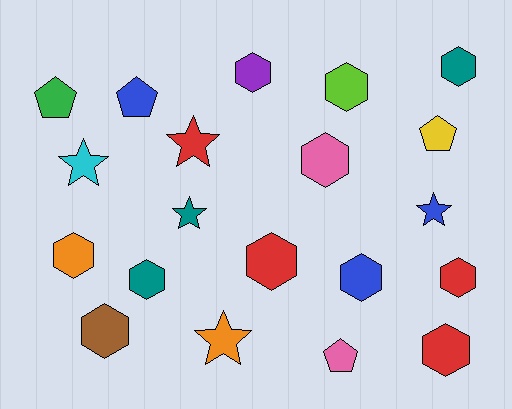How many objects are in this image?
There are 20 objects.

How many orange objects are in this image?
There are 2 orange objects.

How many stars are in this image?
There are 5 stars.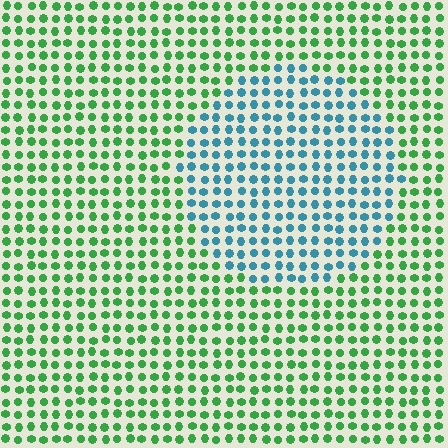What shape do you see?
I see a circle.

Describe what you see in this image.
The image is filled with small green elements in a uniform arrangement. A circle-shaped region is visible where the elements are tinted to a slightly different hue, forming a subtle color boundary.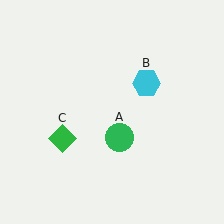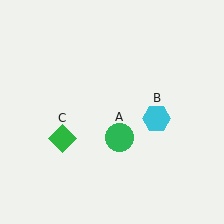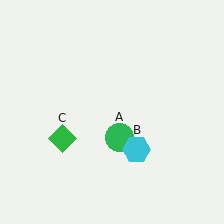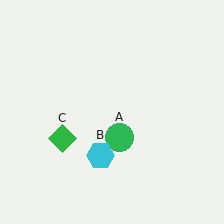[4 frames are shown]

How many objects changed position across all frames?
1 object changed position: cyan hexagon (object B).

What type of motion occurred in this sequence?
The cyan hexagon (object B) rotated clockwise around the center of the scene.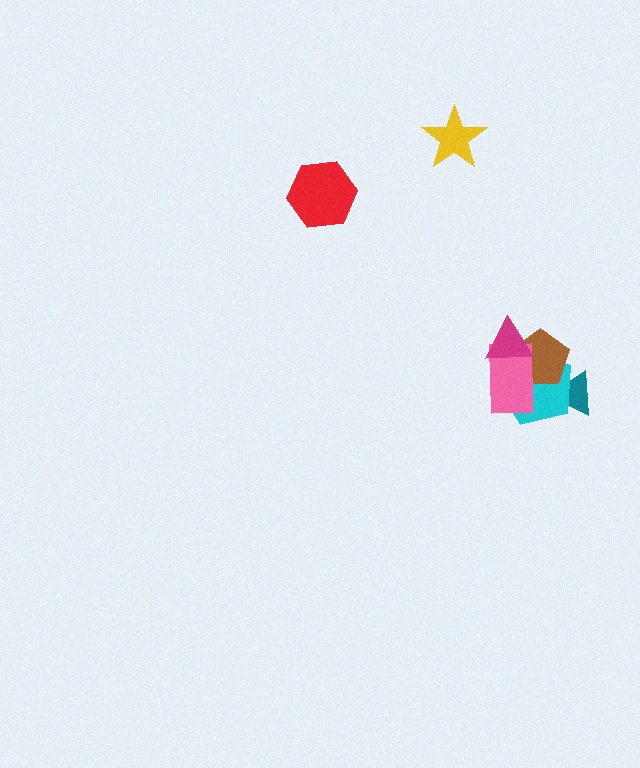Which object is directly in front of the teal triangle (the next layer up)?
The cyan pentagon is directly in front of the teal triangle.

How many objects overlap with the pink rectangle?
3 objects overlap with the pink rectangle.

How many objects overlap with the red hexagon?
0 objects overlap with the red hexagon.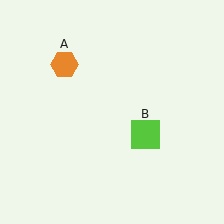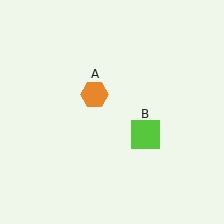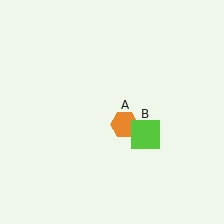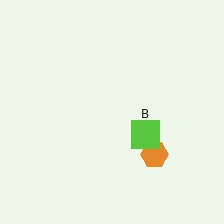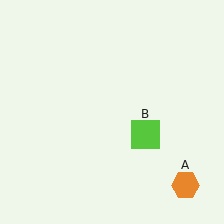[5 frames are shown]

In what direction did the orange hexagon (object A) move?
The orange hexagon (object A) moved down and to the right.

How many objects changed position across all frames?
1 object changed position: orange hexagon (object A).